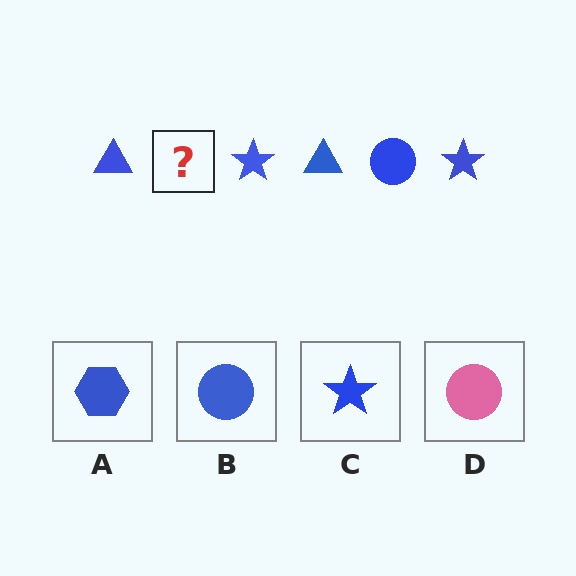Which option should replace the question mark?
Option B.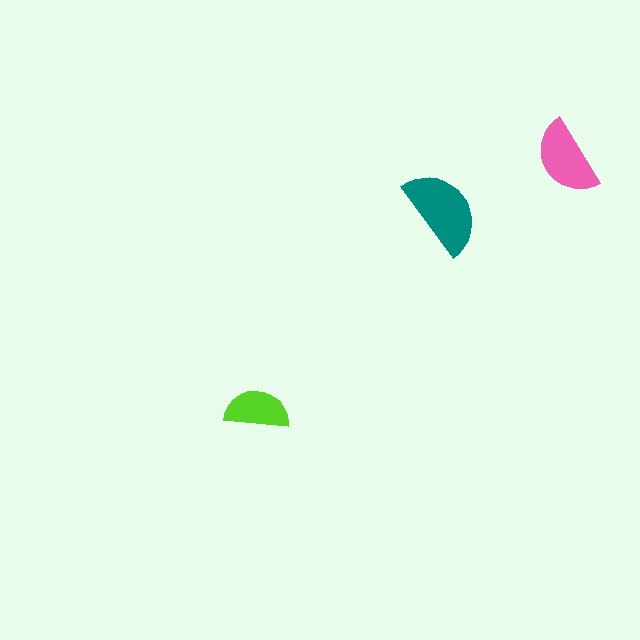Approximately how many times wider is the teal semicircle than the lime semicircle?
About 1.5 times wider.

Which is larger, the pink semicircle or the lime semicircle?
The pink one.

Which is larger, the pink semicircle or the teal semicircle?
The teal one.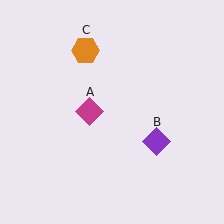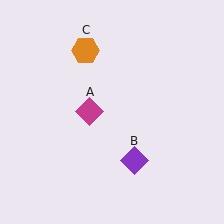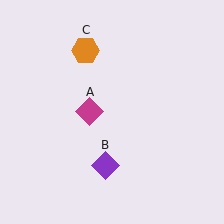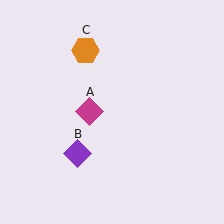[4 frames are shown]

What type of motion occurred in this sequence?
The purple diamond (object B) rotated clockwise around the center of the scene.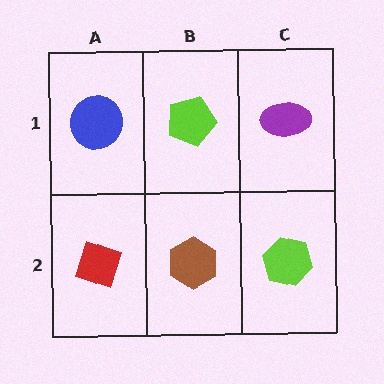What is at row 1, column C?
A purple ellipse.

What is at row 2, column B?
A brown hexagon.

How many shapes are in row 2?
3 shapes.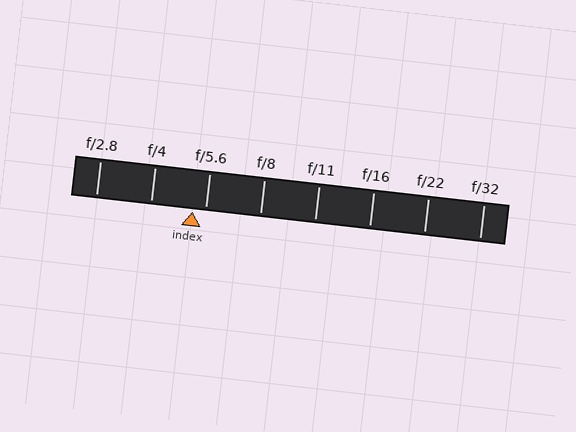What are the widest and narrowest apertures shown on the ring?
The widest aperture shown is f/2.8 and the narrowest is f/32.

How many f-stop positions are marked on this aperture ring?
There are 8 f-stop positions marked.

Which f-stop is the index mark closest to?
The index mark is closest to f/5.6.